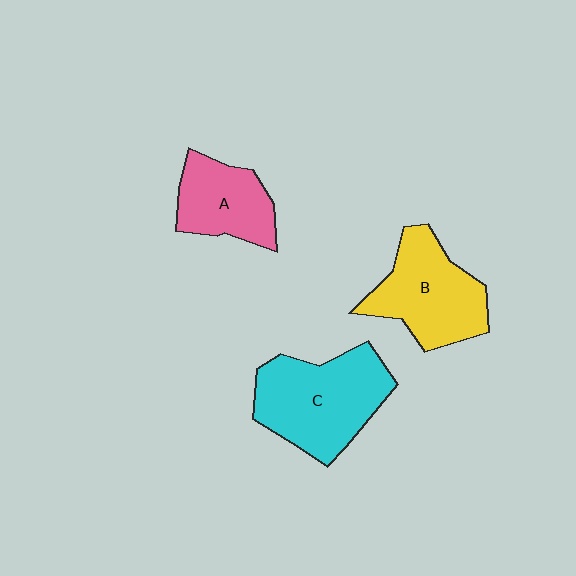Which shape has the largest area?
Shape C (cyan).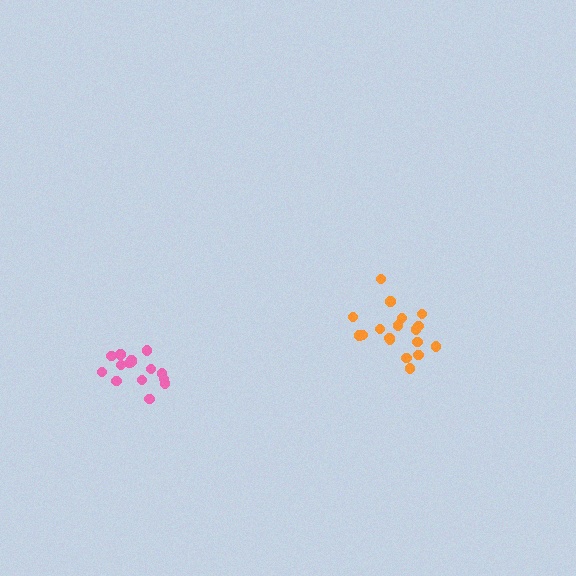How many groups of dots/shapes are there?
There are 2 groups.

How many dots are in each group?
Group 1: 18 dots, Group 2: 16 dots (34 total).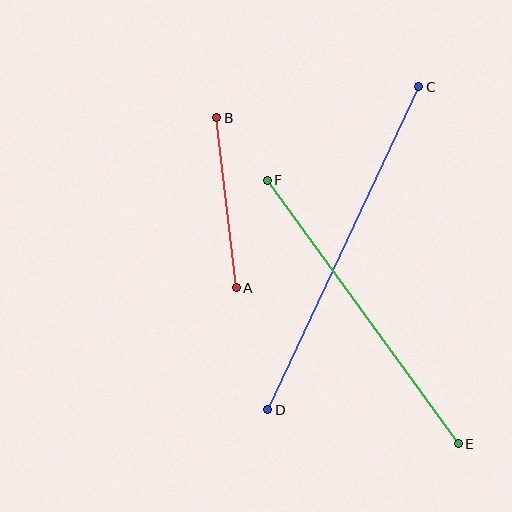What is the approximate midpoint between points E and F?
The midpoint is at approximately (363, 312) pixels.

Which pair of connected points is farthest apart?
Points C and D are farthest apart.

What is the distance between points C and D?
The distance is approximately 357 pixels.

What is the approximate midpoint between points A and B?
The midpoint is at approximately (226, 203) pixels.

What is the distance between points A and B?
The distance is approximately 171 pixels.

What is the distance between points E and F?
The distance is approximately 325 pixels.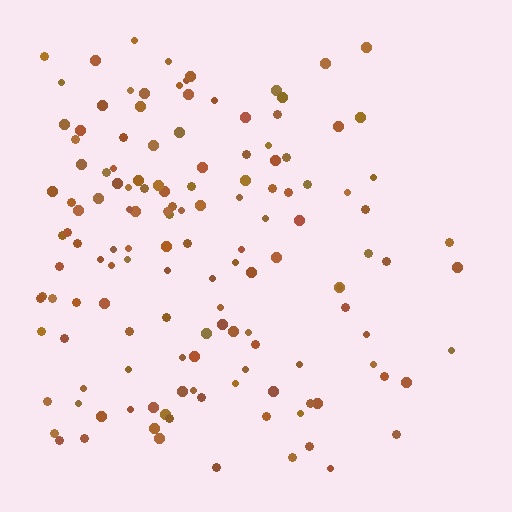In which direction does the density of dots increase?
From right to left, with the left side densest.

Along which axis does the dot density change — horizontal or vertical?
Horizontal.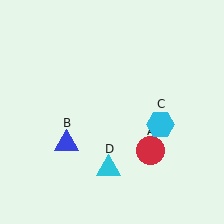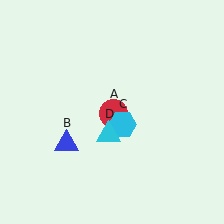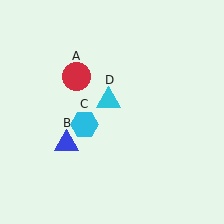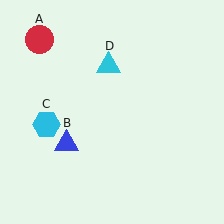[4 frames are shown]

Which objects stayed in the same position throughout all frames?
Blue triangle (object B) remained stationary.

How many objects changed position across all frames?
3 objects changed position: red circle (object A), cyan hexagon (object C), cyan triangle (object D).